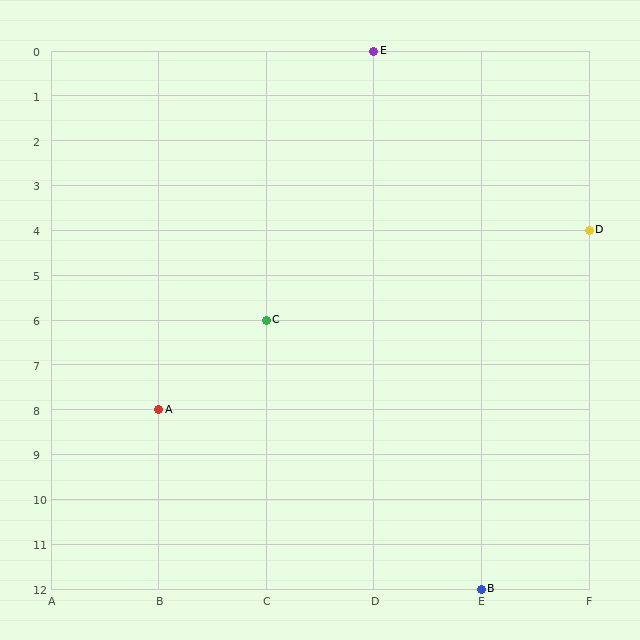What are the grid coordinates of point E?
Point E is at grid coordinates (D, 0).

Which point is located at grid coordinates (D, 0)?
Point E is at (D, 0).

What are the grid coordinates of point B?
Point B is at grid coordinates (E, 12).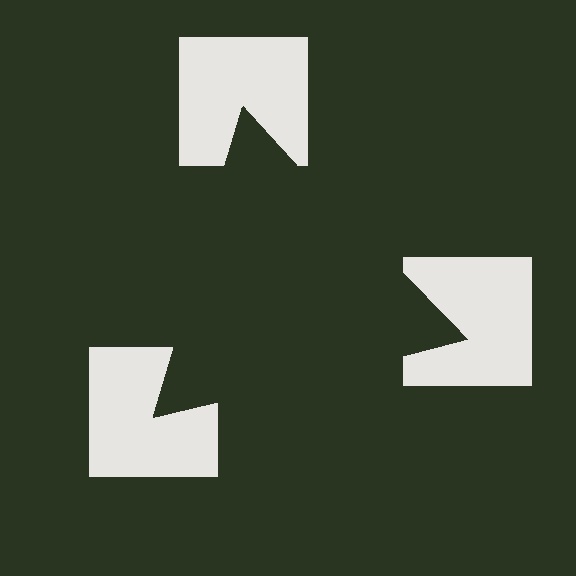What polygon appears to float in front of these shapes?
An illusory triangle — its edges are inferred from the aligned wedge cuts in the notched squares, not physically drawn.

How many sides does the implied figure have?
3 sides.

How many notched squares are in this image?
There are 3 — one at each vertex of the illusory triangle.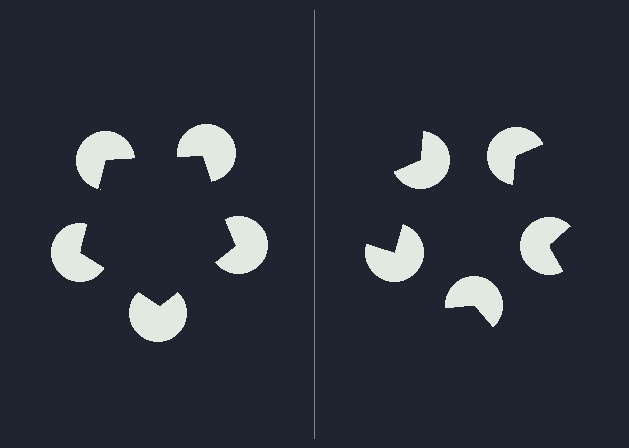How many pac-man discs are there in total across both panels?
10 — 5 on each side.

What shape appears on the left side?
An illusory pentagon.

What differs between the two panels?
The pac-man discs are positioned identically on both sides; only the wedge orientations differ. On the left they align to a pentagon; on the right they are misaligned.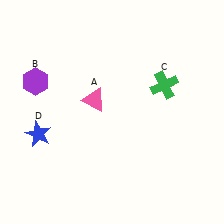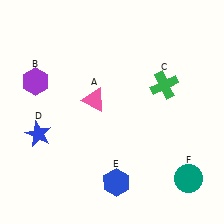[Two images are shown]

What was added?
A blue hexagon (E), a teal circle (F) were added in Image 2.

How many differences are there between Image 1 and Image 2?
There are 2 differences between the two images.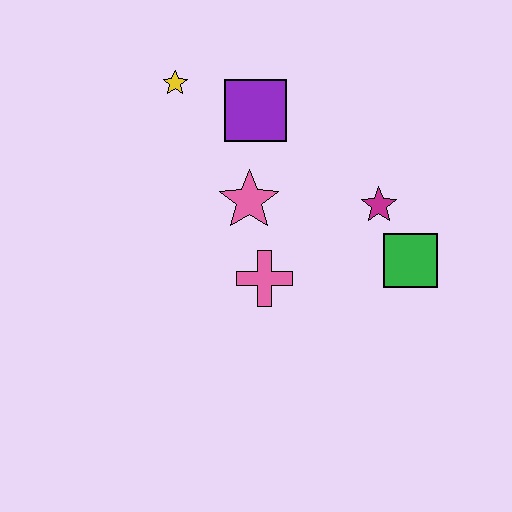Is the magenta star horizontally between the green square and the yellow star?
Yes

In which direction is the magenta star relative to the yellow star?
The magenta star is to the right of the yellow star.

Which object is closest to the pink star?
The pink cross is closest to the pink star.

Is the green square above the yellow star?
No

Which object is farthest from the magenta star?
The yellow star is farthest from the magenta star.